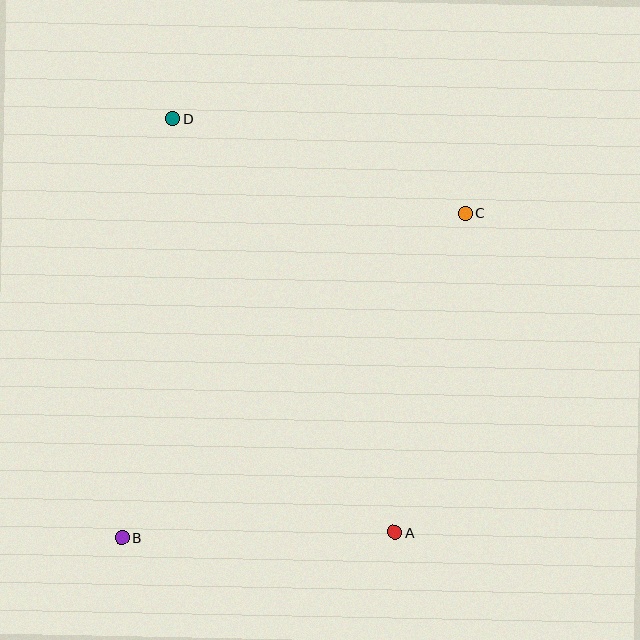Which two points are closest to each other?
Points A and B are closest to each other.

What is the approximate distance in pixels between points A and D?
The distance between A and D is approximately 469 pixels.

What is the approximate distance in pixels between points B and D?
The distance between B and D is approximately 422 pixels.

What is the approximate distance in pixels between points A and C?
The distance between A and C is approximately 327 pixels.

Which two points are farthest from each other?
Points B and C are farthest from each other.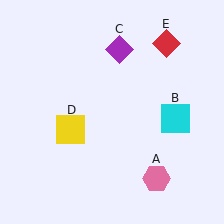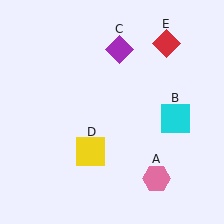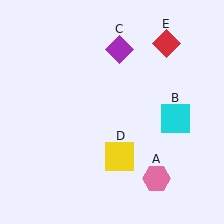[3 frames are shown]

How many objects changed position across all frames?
1 object changed position: yellow square (object D).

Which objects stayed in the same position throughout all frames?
Pink hexagon (object A) and cyan square (object B) and purple diamond (object C) and red diamond (object E) remained stationary.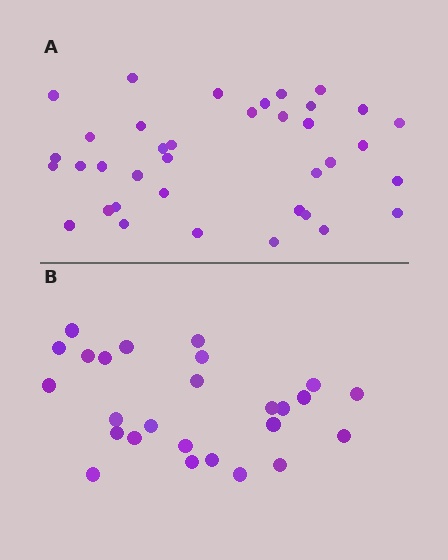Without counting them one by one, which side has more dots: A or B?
Region A (the top region) has more dots.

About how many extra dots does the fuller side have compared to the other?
Region A has roughly 12 or so more dots than region B.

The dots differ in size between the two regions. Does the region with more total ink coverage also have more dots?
No. Region B has more total ink coverage because its dots are larger, but region A actually contains more individual dots. Total area can be misleading — the number of items is what matters here.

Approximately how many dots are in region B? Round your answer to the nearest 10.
About 30 dots. (The exact count is 26, which rounds to 30.)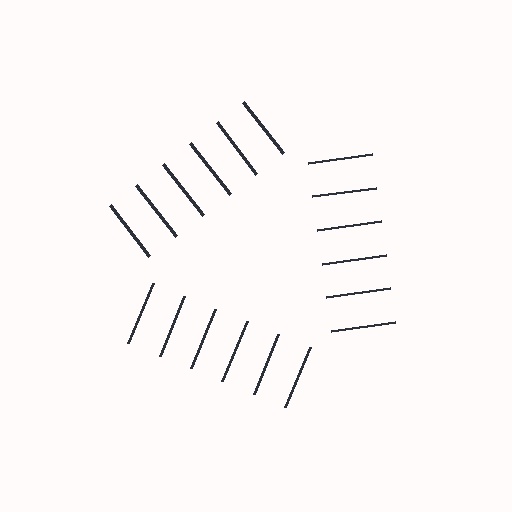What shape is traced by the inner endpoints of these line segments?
An illusory triangle — the line segments terminate on its edges but no continuous stroke is drawn.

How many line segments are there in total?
18 — 6 along each of the 3 edges.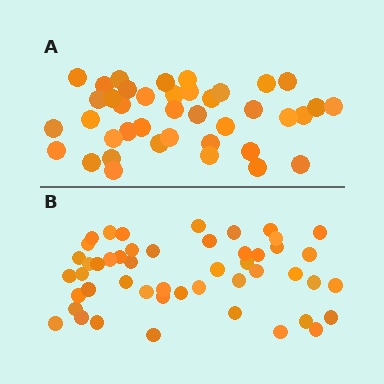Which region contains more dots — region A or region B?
Region B (the bottom region) has more dots.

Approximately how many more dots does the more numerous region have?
Region B has roughly 8 or so more dots than region A.